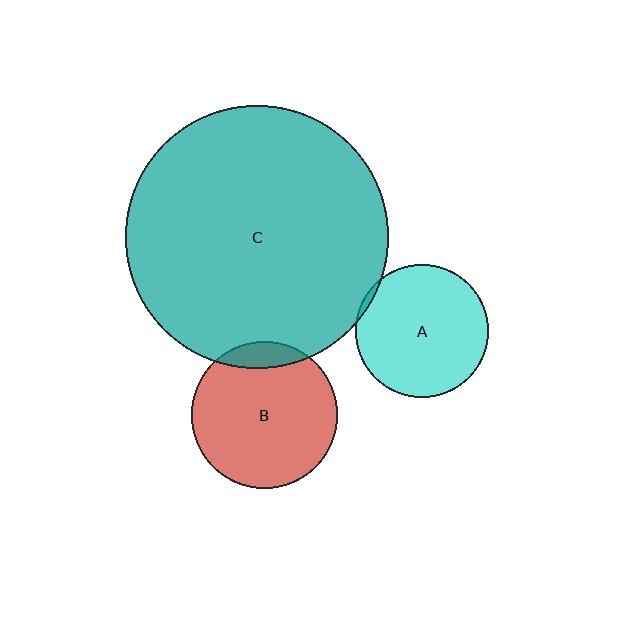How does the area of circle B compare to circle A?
Approximately 1.2 times.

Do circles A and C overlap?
Yes.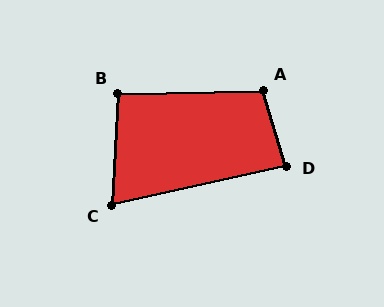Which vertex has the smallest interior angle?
C, at approximately 74 degrees.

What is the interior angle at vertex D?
Approximately 86 degrees (approximately right).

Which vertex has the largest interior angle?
A, at approximately 106 degrees.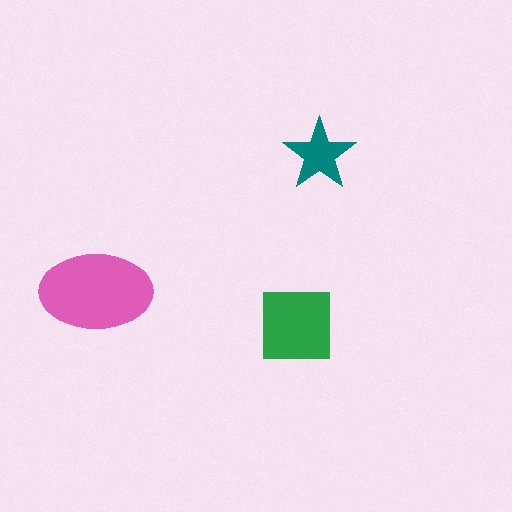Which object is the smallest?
The teal star.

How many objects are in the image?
There are 3 objects in the image.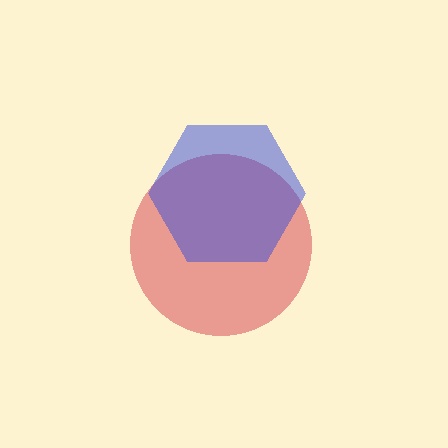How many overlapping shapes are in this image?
There are 2 overlapping shapes in the image.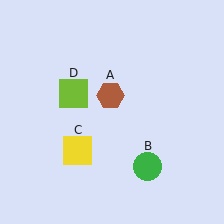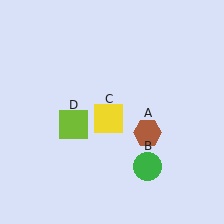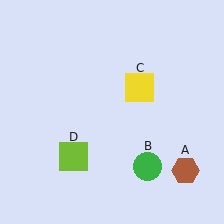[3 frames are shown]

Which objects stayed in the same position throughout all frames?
Green circle (object B) remained stationary.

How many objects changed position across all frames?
3 objects changed position: brown hexagon (object A), yellow square (object C), lime square (object D).